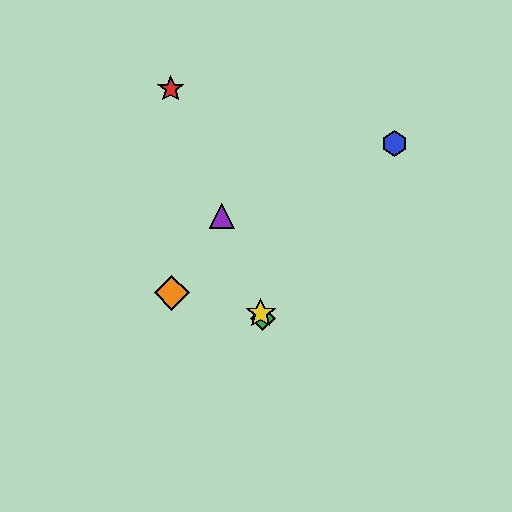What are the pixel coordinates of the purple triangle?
The purple triangle is at (222, 216).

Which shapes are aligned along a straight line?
The red star, the green diamond, the yellow star, the purple triangle are aligned along a straight line.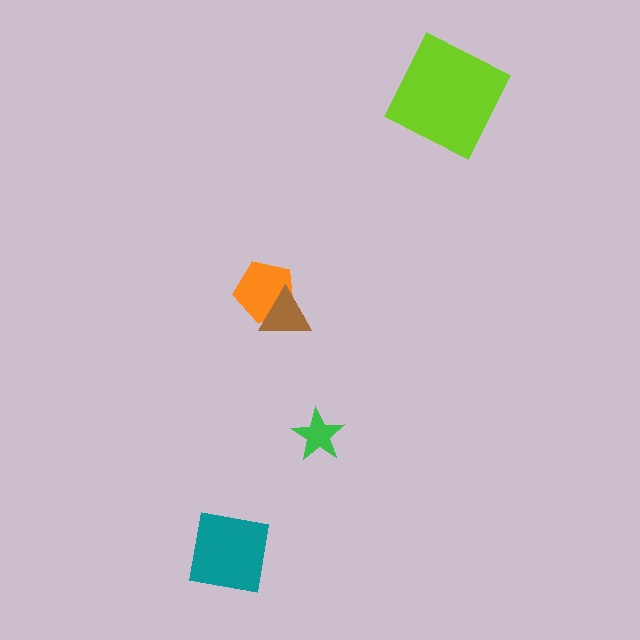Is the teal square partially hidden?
No, no other shape covers it.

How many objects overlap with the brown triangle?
1 object overlaps with the brown triangle.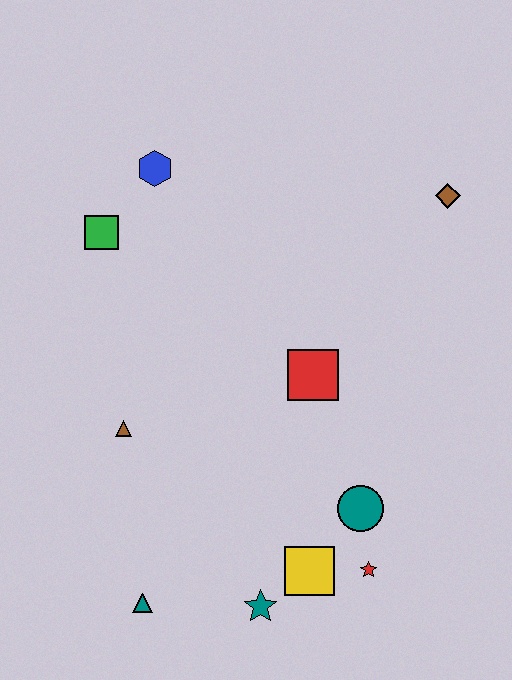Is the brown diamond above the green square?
Yes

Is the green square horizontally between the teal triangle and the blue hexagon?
No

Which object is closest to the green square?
The blue hexagon is closest to the green square.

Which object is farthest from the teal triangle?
The brown diamond is farthest from the teal triangle.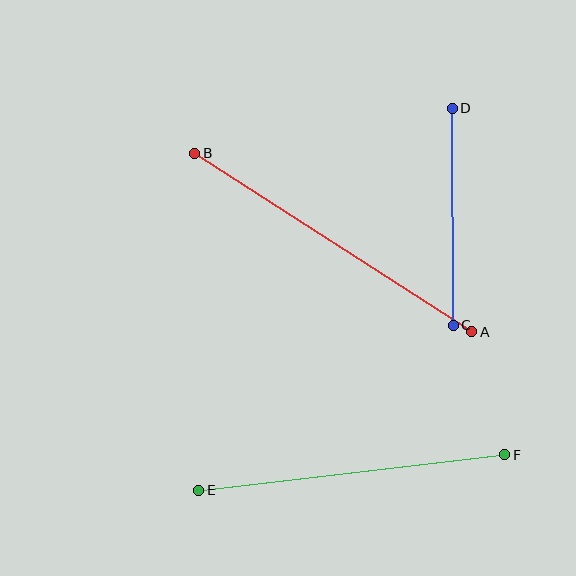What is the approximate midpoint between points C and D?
The midpoint is at approximately (453, 217) pixels.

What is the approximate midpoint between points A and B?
The midpoint is at approximately (333, 242) pixels.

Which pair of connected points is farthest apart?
Points A and B are farthest apart.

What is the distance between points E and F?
The distance is approximately 308 pixels.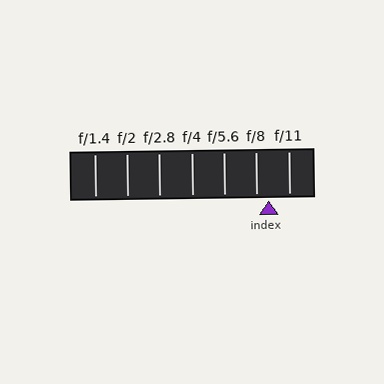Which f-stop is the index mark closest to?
The index mark is closest to f/8.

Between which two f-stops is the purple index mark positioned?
The index mark is between f/8 and f/11.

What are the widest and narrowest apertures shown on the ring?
The widest aperture shown is f/1.4 and the narrowest is f/11.